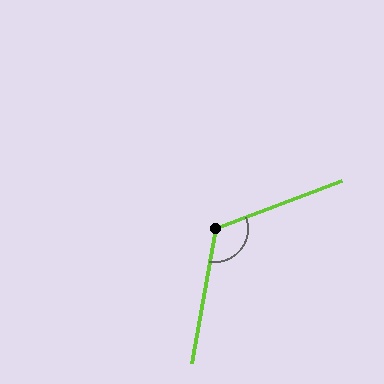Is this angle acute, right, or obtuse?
It is obtuse.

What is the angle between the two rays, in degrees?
Approximately 121 degrees.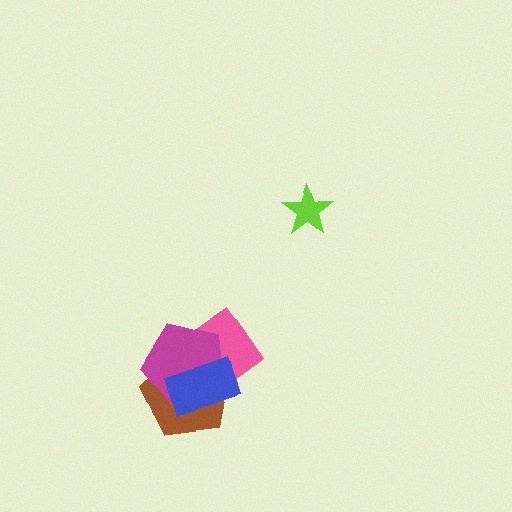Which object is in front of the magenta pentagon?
The blue rectangle is in front of the magenta pentagon.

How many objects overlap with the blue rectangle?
3 objects overlap with the blue rectangle.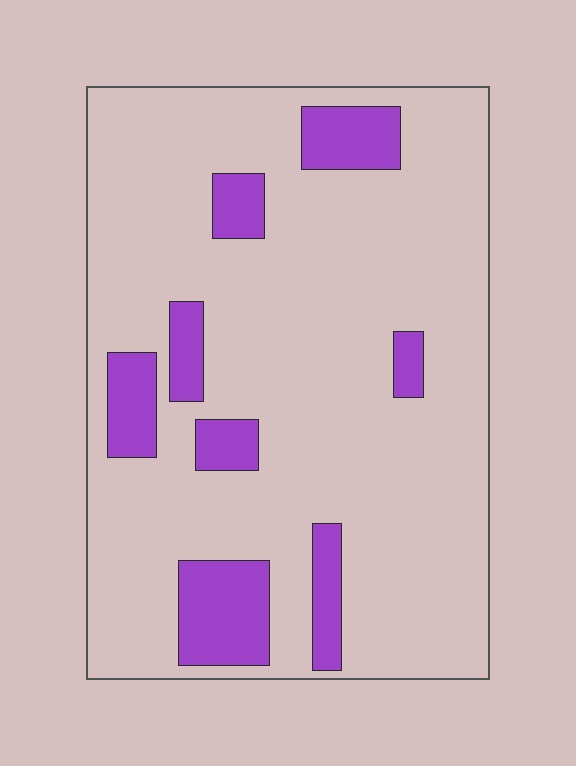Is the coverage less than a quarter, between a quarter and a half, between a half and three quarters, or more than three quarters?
Less than a quarter.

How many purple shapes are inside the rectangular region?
8.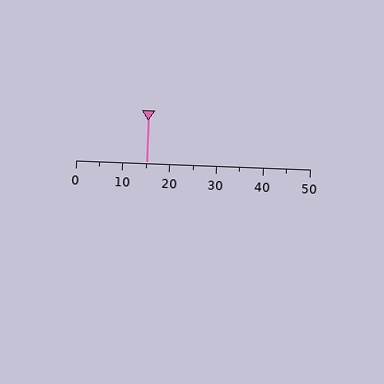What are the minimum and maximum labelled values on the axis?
The axis runs from 0 to 50.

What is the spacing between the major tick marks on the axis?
The major ticks are spaced 10 apart.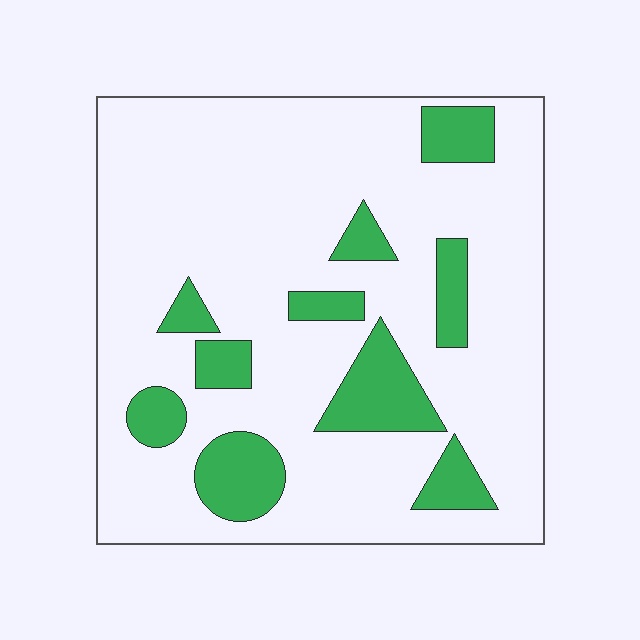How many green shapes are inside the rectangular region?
10.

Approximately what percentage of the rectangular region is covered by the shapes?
Approximately 20%.